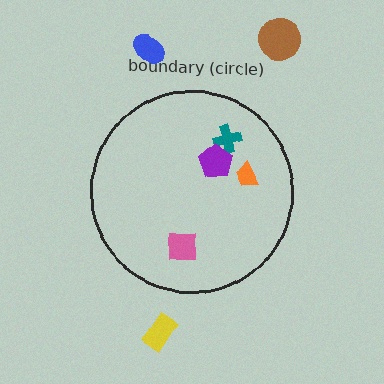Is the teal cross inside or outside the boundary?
Inside.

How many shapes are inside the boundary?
4 inside, 3 outside.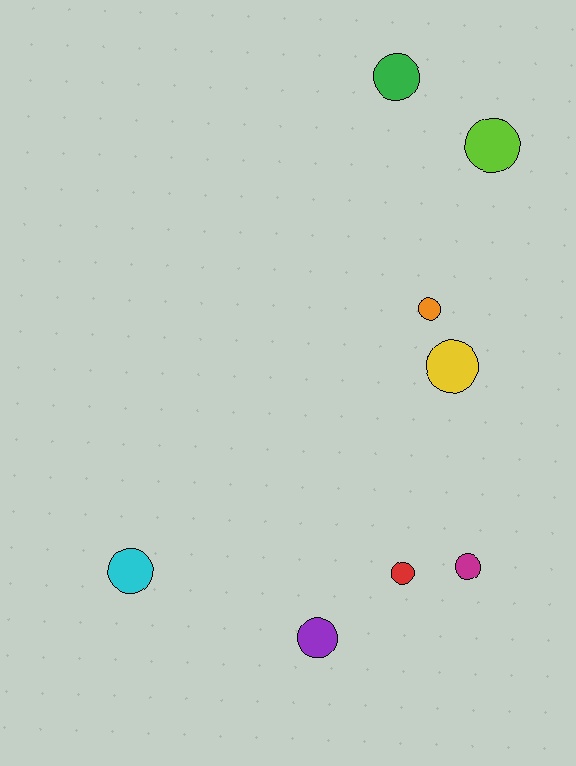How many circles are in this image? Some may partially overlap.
There are 8 circles.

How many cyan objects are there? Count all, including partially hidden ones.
There is 1 cyan object.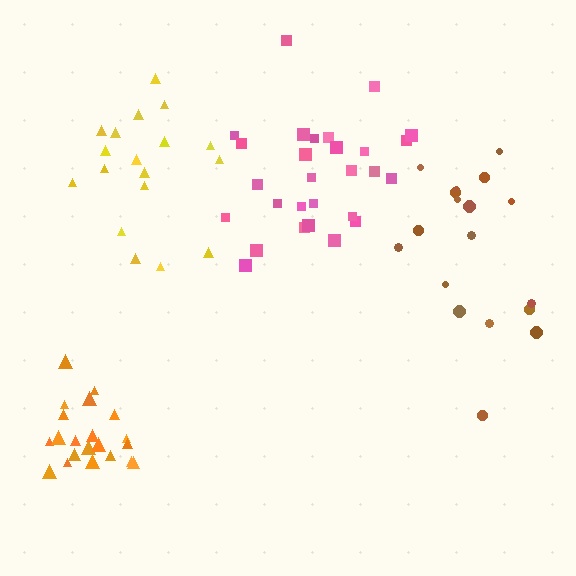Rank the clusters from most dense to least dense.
orange, pink, yellow, brown.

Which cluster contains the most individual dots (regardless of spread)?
Pink (28).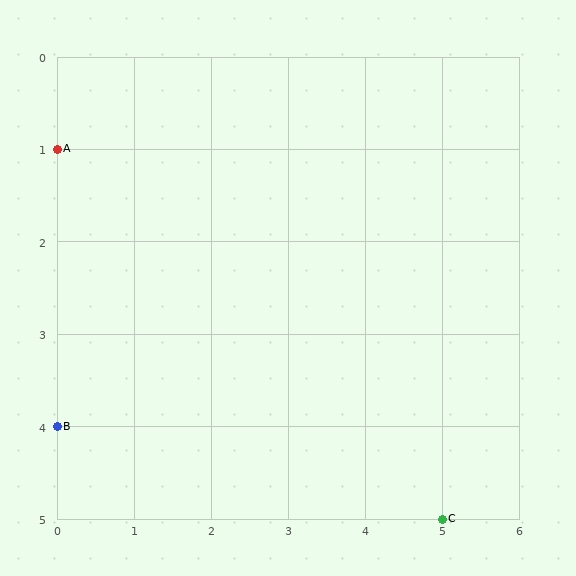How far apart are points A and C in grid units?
Points A and C are 5 columns and 4 rows apart (about 6.4 grid units diagonally).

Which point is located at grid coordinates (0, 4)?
Point B is at (0, 4).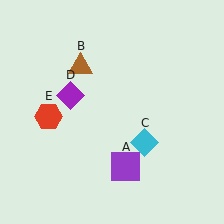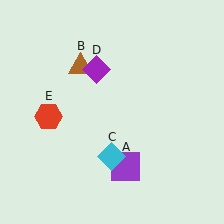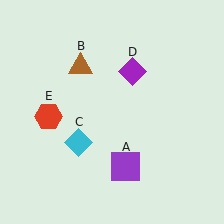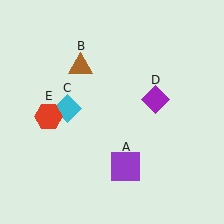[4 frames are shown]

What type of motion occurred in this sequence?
The cyan diamond (object C), purple diamond (object D) rotated clockwise around the center of the scene.